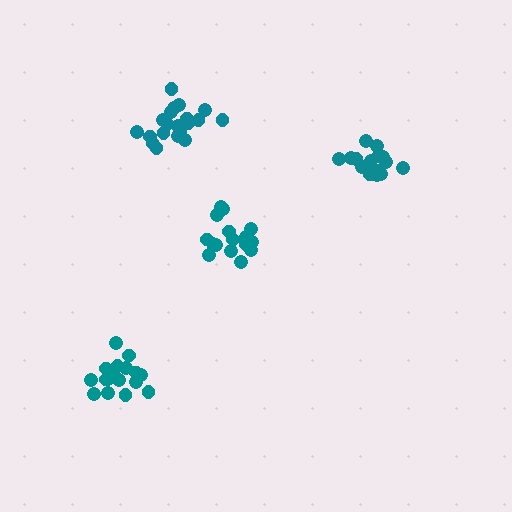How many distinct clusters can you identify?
There are 4 distinct clusters.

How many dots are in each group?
Group 1: 17 dots, Group 2: 18 dots, Group 3: 16 dots, Group 4: 20 dots (71 total).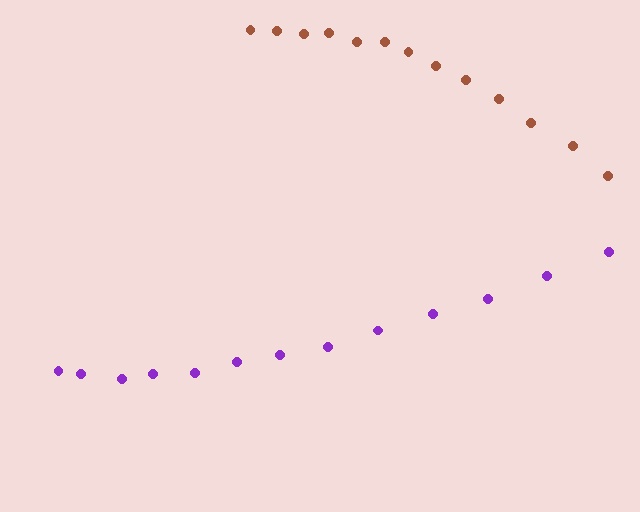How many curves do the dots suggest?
There are 2 distinct paths.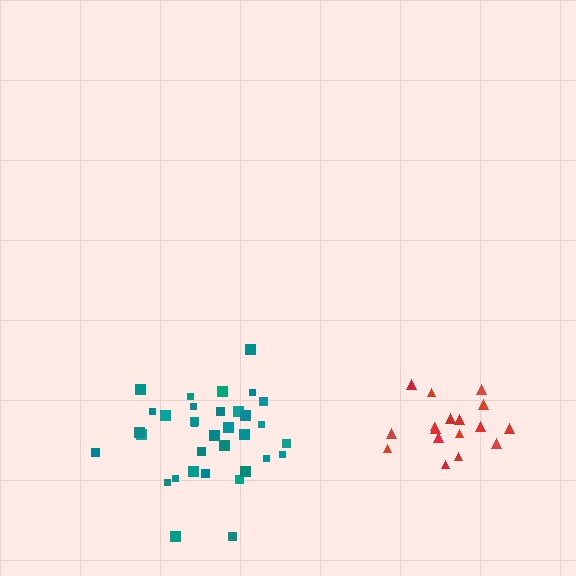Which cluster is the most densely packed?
Red.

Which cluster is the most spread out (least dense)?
Teal.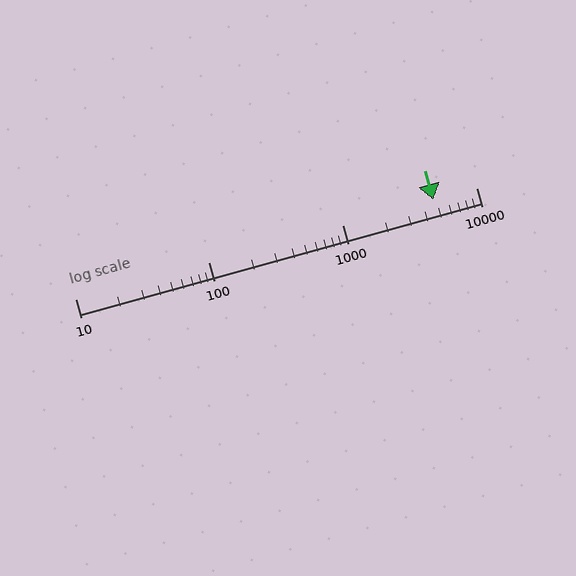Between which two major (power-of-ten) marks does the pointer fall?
The pointer is between 1000 and 10000.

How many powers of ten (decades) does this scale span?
The scale spans 3 decades, from 10 to 10000.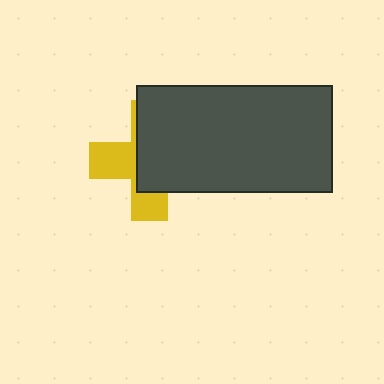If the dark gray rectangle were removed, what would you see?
You would see the complete yellow cross.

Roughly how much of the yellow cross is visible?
A small part of it is visible (roughly 39%).